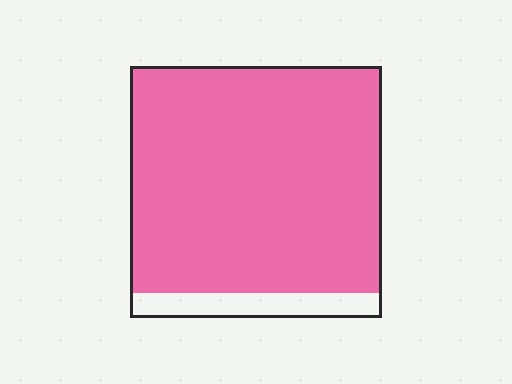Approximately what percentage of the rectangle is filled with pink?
Approximately 90%.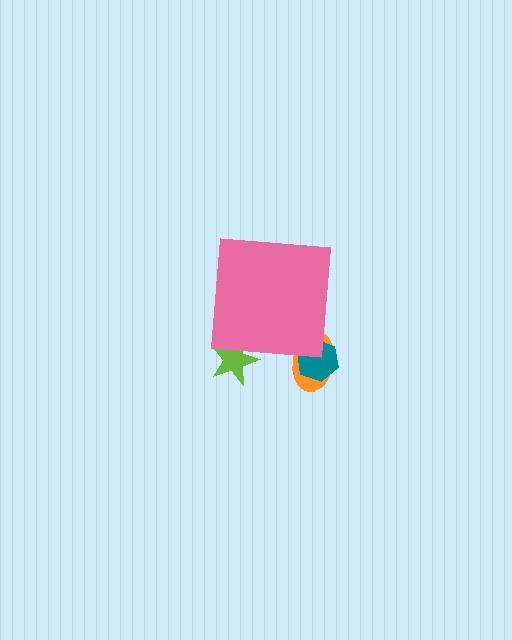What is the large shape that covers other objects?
A pink square.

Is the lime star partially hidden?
Yes, the lime star is partially hidden behind the pink square.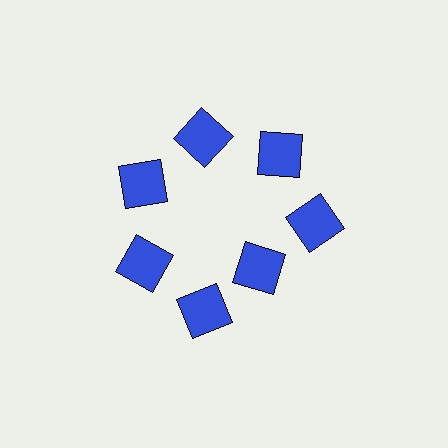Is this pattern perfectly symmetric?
No. The 7 blue squares are arranged in a ring, but one element near the 5 o'clock position is pulled inward toward the center, breaking the 7-fold rotational symmetry.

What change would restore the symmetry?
The symmetry would be restored by moving it outward, back onto the ring so that all 7 squares sit at equal angles and equal distance from the center.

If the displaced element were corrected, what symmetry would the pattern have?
It would have 7-fold rotational symmetry — the pattern would map onto itself every 51 degrees.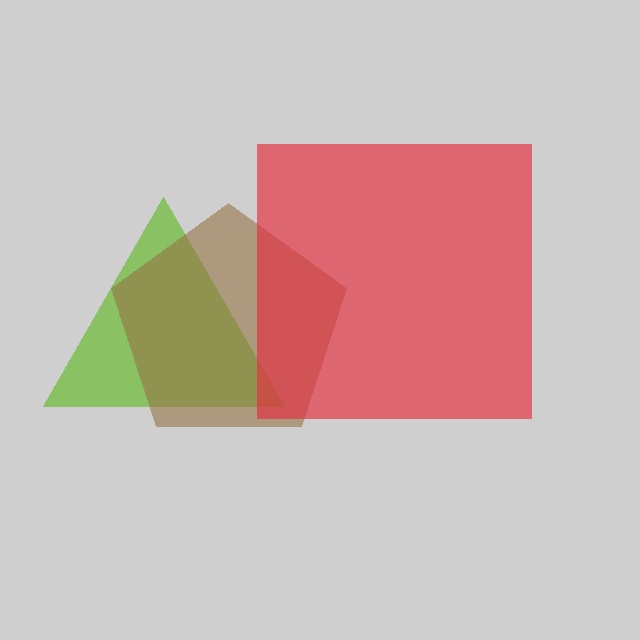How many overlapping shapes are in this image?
There are 3 overlapping shapes in the image.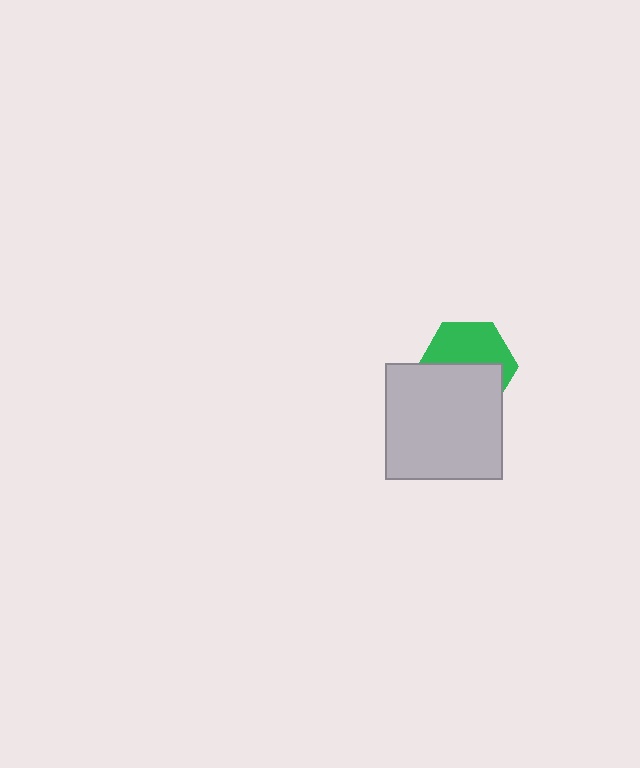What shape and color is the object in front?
The object in front is a light gray square.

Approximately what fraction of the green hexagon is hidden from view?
Roughly 50% of the green hexagon is hidden behind the light gray square.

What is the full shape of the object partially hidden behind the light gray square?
The partially hidden object is a green hexagon.